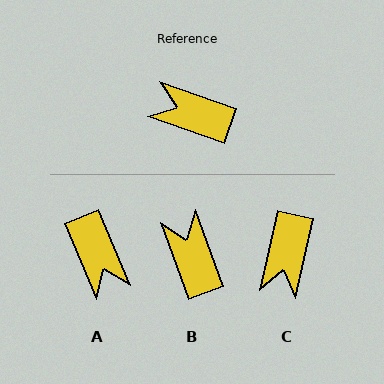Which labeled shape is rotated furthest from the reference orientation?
A, about 132 degrees away.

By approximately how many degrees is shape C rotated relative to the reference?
Approximately 96 degrees counter-clockwise.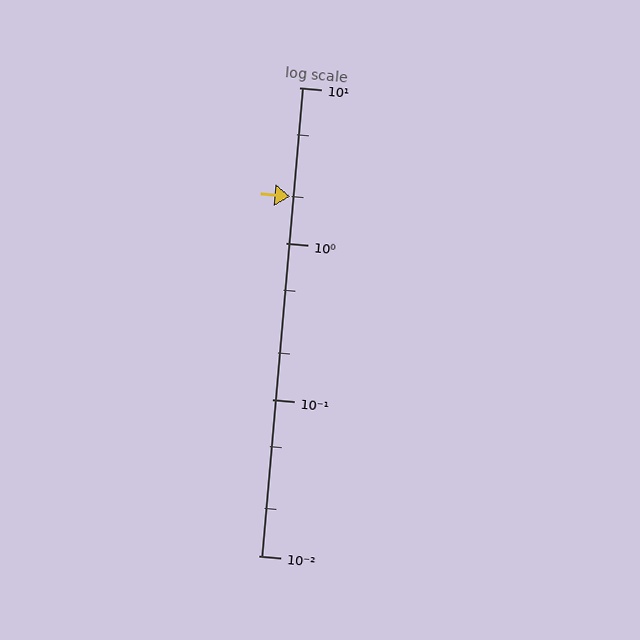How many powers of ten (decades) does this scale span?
The scale spans 3 decades, from 0.01 to 10.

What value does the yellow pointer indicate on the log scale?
The pointer indicates approximately 2.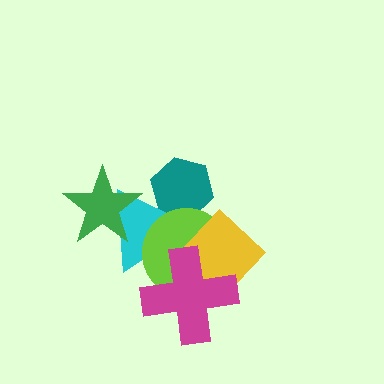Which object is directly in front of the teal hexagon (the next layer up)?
The cyan triangle is directly in front of the teal hexagon.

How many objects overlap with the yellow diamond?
3 objects overlap with the yellow diamond.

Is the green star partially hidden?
No, no other shape covers it.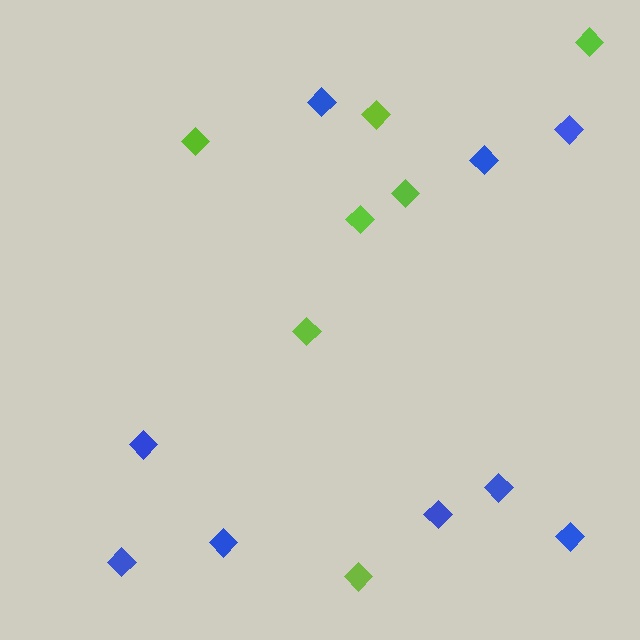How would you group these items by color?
There are 2 groups: one group of lime diamonds (7) and one group of blue diamonds (9).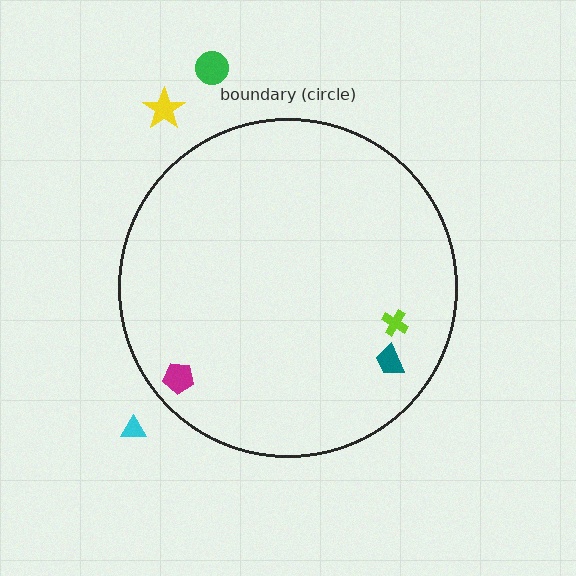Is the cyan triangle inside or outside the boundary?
Outside.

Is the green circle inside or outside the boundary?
Outside.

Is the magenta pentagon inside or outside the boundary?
Inside.